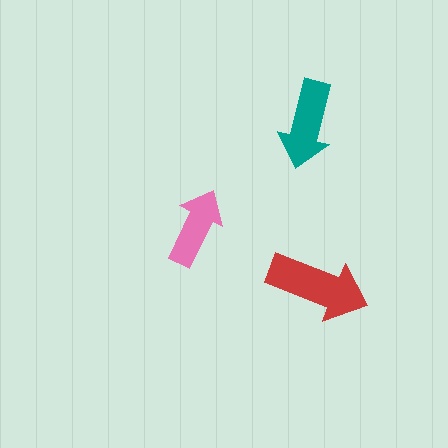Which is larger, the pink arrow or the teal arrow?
The teal one.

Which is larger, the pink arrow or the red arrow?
The red one.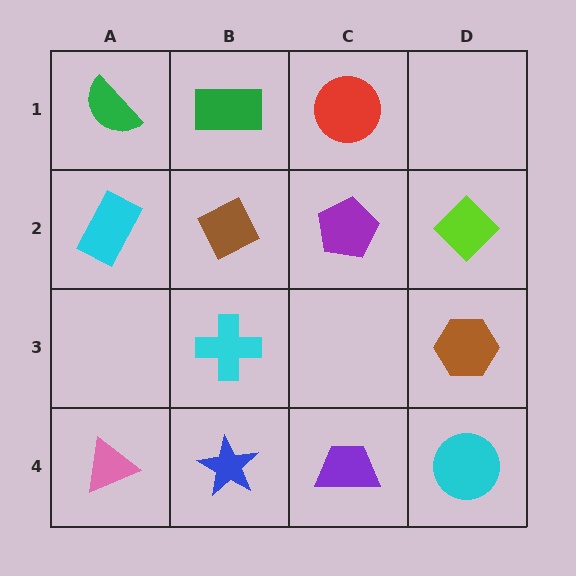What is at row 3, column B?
A cyan cross.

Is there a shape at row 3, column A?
No, that cell is empty.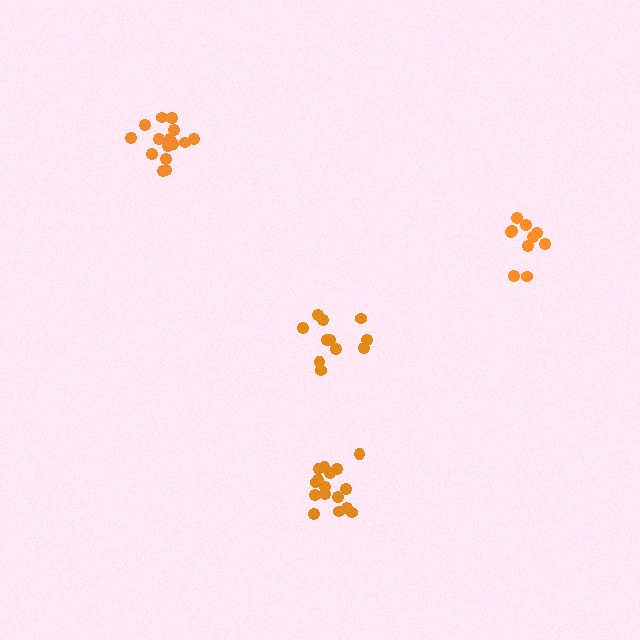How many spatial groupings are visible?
There are 4 spatial groupings.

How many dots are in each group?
Group 1: 16 dots, Group 2: 16 dots, Group 3: 10 dots, Group 4: 11 dots (53 total).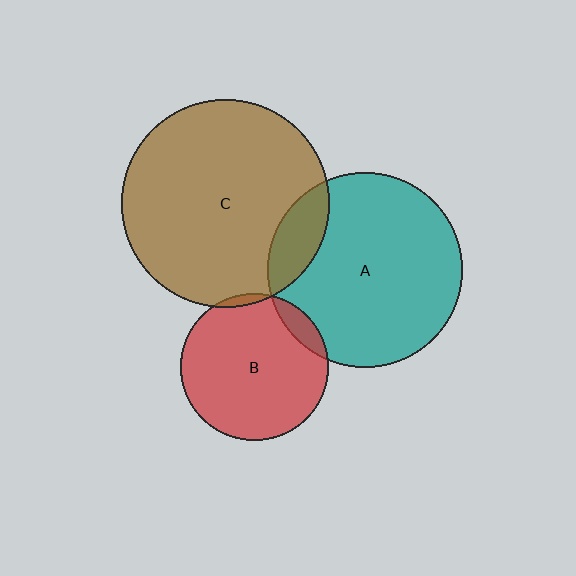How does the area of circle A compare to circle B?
Approximately 1.7 times.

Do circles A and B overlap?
Yes.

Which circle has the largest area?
Circle C (brown).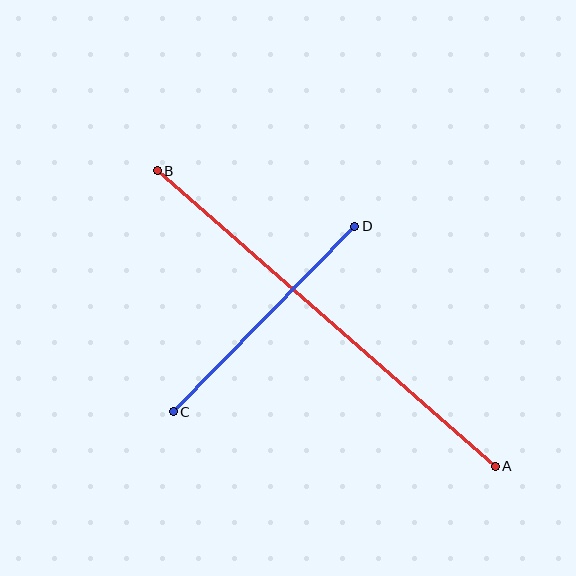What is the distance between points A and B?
The distance is approximately 449 pixels.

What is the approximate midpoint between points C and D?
The midpoint is at approximately (264, 319) pixels.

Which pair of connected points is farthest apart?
Points A and B are farthest apart.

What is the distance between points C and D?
The distance is approximately 260 pixels.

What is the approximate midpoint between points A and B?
The midpoint is at approximately (326, 319) pixels.